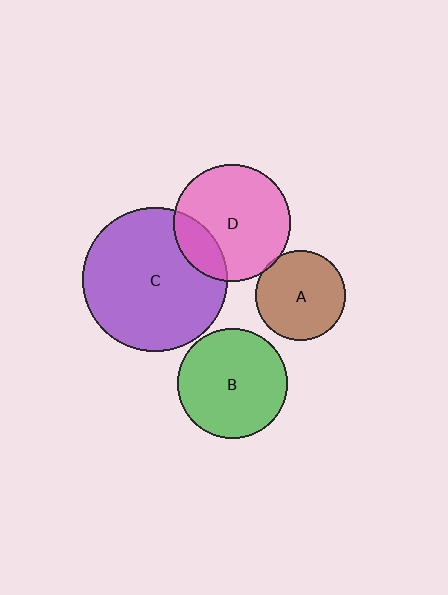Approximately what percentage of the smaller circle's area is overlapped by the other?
Approximately 20%.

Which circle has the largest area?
Circle C (purple).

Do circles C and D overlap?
Yes.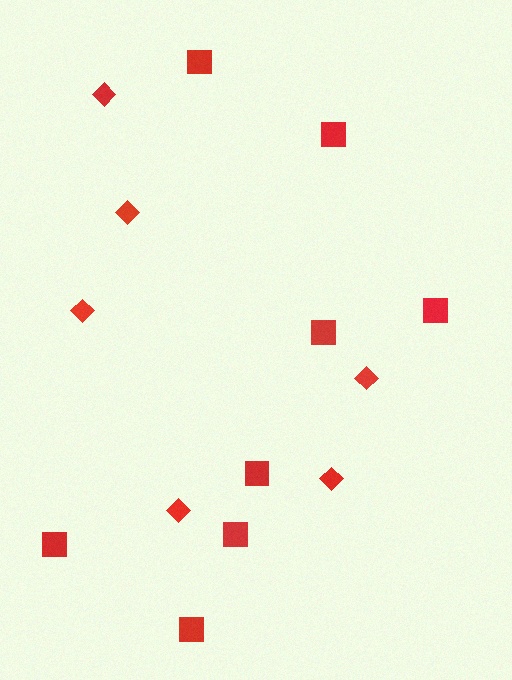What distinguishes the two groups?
There are 2 groups: one group of diamonds (6) and one group of squares (8).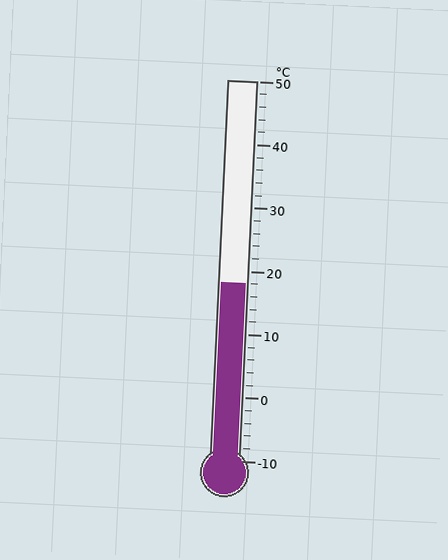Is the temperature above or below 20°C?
The temperature is below 20°C.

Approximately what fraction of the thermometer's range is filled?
The thermometer is filled to approximately 45% of its range.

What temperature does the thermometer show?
The thermometer shows approximately 18°C.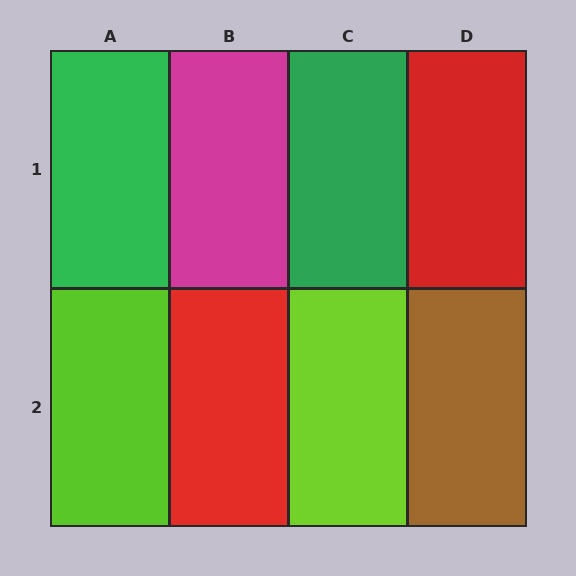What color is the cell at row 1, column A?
Green.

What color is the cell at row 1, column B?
Magenta.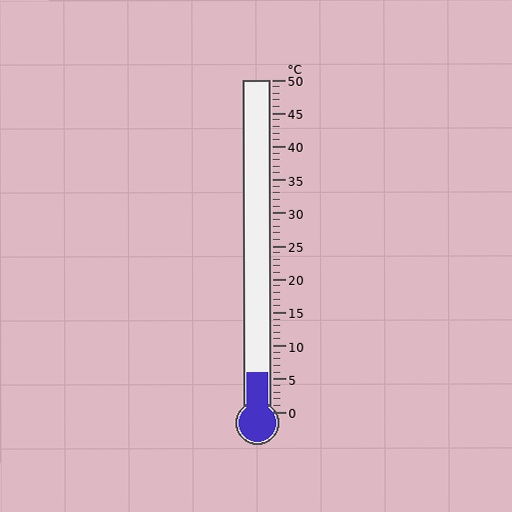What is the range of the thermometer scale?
The thermometer scale ranges from 0°C to 50°C.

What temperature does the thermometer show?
The thermometer shows approximately 6°C.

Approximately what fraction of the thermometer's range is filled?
The thermometer is filled to approximately 10% of its range.